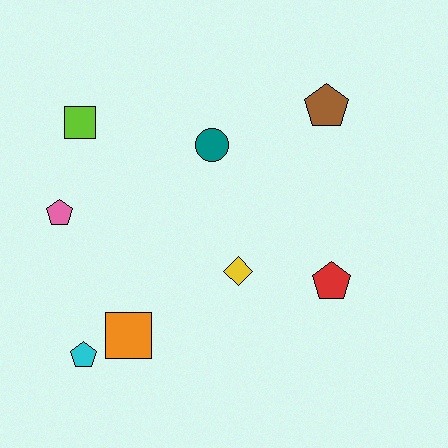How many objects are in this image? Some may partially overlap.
There are 8 objects.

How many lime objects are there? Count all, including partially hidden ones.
There is 1 lime object.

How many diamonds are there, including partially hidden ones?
There is 1 diamond.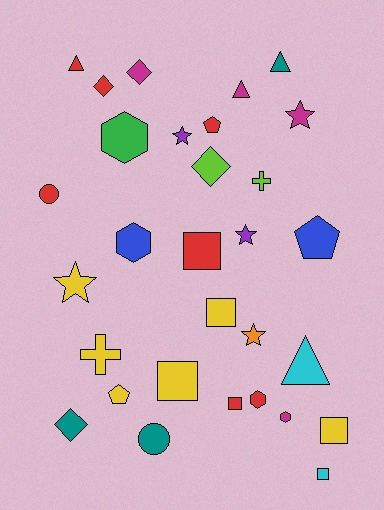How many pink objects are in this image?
There are no pink objects.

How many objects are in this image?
There are 30 objects.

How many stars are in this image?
There are 5 stars.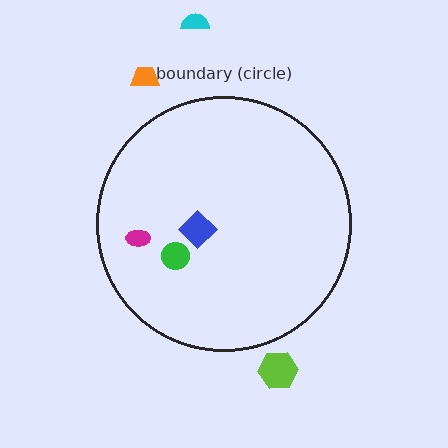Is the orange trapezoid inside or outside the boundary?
Outside.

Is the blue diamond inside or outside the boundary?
Inside.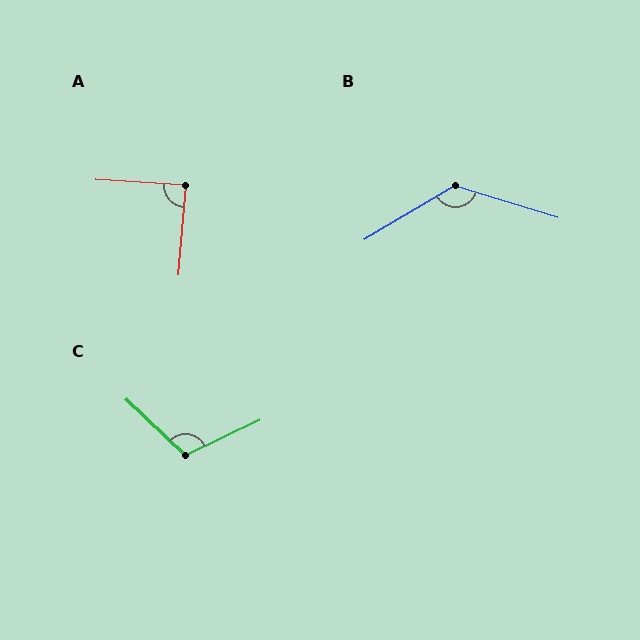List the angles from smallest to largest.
A (89°), C (111°), B (132°).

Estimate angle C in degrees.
Approximately 111 degrees.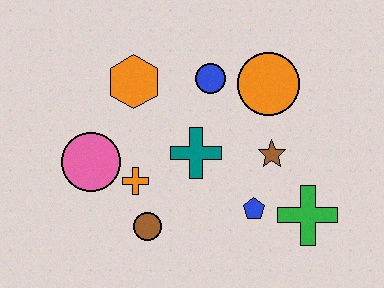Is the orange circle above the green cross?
Yes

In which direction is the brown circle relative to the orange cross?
The brown circle is below the orange cross.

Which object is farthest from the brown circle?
The orange circle is farthest from the brown circle.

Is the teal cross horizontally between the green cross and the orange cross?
Yes